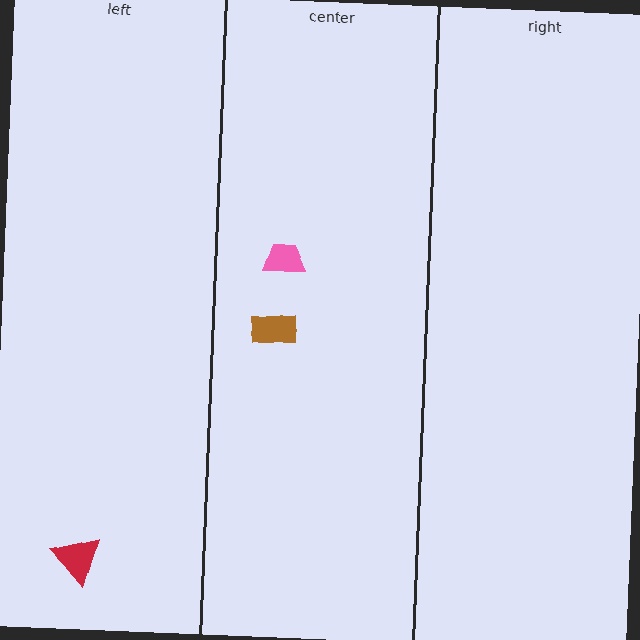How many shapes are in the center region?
2.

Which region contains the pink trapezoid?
The center region.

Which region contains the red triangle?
The left region.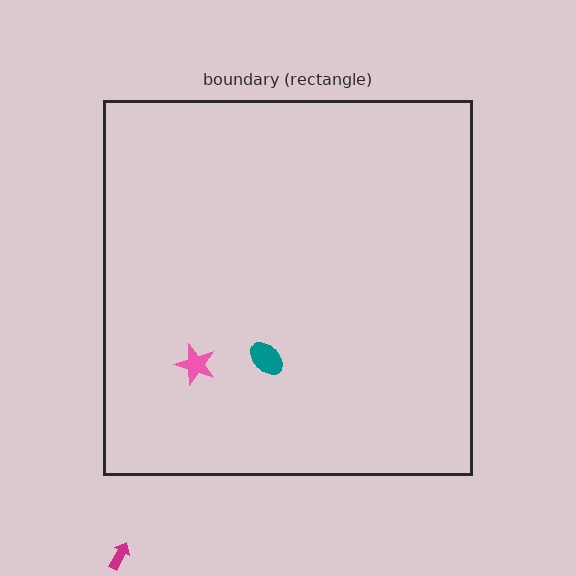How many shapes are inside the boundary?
2 inside, 1 outside.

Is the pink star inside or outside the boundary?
Inside.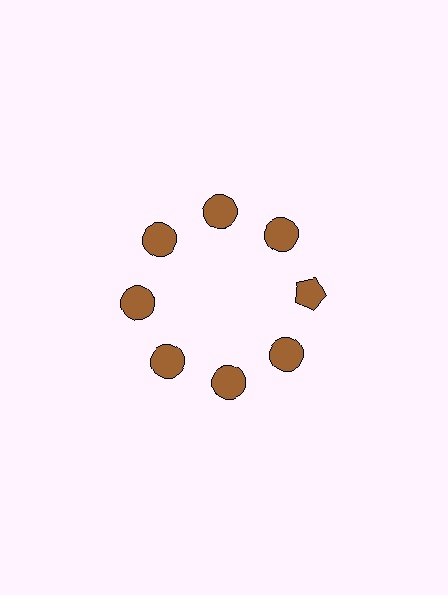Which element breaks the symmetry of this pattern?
The brown pentagon at roughly the 3 o'clock position breaks the symmetry. All other shapes are brown circles.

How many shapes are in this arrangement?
There are 8 shapes arranged in a ring pattern.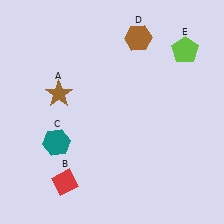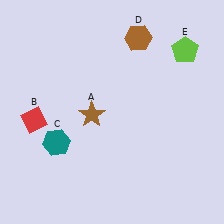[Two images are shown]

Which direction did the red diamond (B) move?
The red diamond (B) moved up.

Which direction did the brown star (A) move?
The brown star (A) moved right.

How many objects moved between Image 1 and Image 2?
2 objects moved between the two images.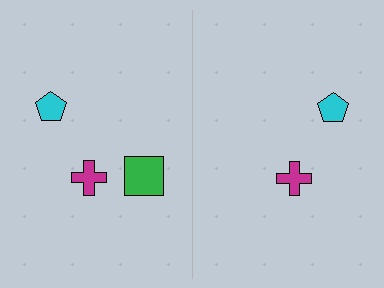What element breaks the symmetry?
A green square is missing from the right side.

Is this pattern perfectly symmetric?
No, the pattern is not perfectly symmetric. A green square is missing from the right side.